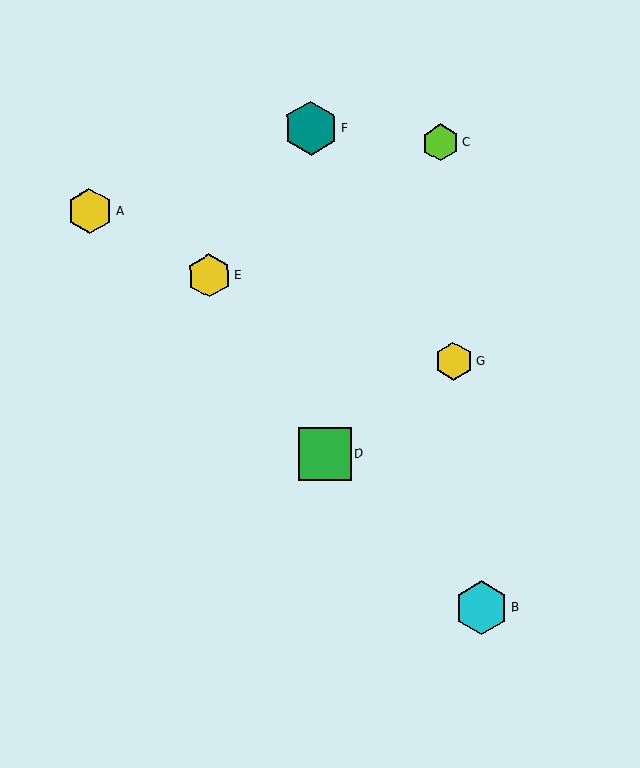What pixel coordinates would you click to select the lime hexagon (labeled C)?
Click at (440, 143) to select the lime hexagon C.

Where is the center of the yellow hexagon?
The center of the yellow hexagon is at (454, 362).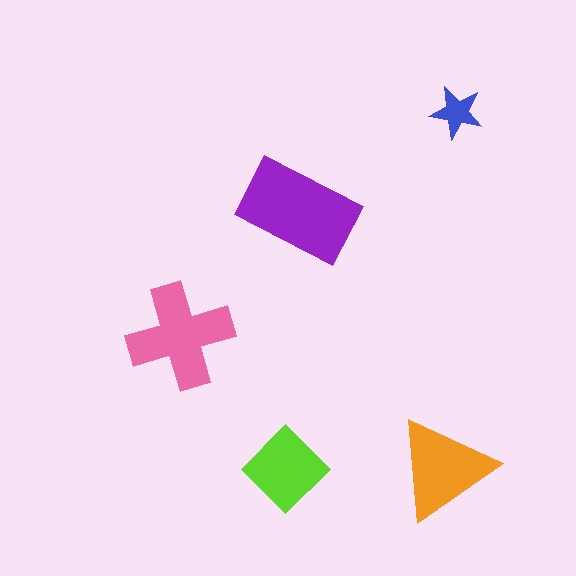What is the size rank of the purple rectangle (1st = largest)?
1st.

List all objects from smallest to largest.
The blue star, the lime diamond, the orange triangle, the pink cross, the purple rectangle.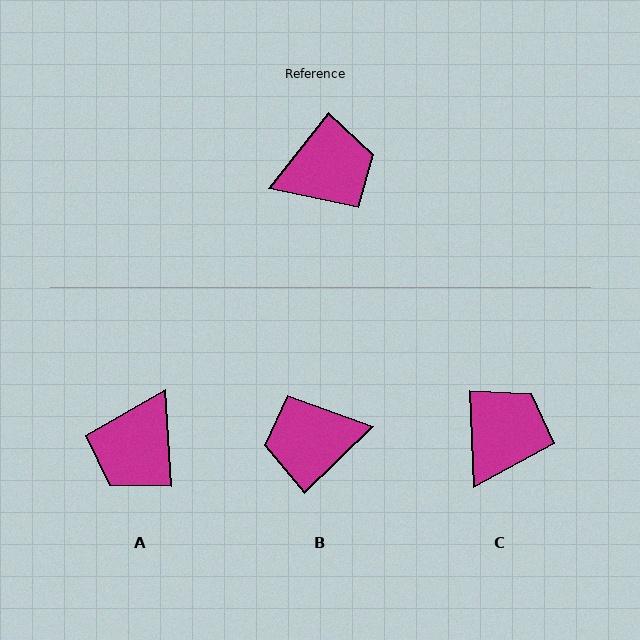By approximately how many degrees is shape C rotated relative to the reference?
Approximately 41 degrees counter-clockwise.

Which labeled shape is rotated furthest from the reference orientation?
B, about 173 degrees away.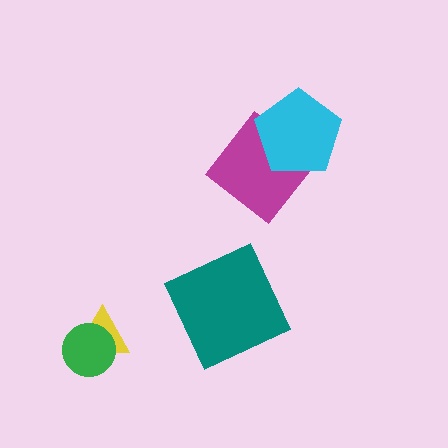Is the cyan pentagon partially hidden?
No, no other shape covers it.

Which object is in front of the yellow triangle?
The green circle is in front of the yellow triangle.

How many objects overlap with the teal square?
0 objects overlap with the teal square.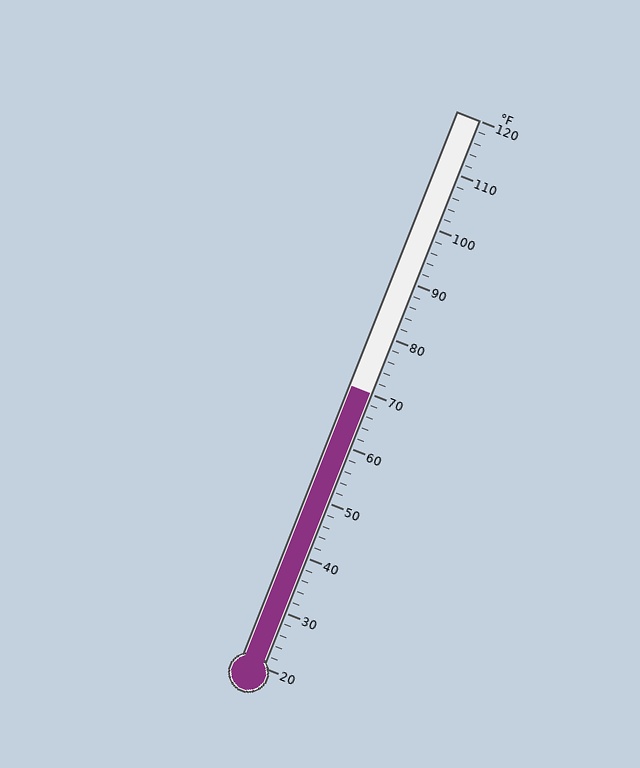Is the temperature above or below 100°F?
The temperature is below 100°F.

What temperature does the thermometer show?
The thermometer shows approximately 70°F.